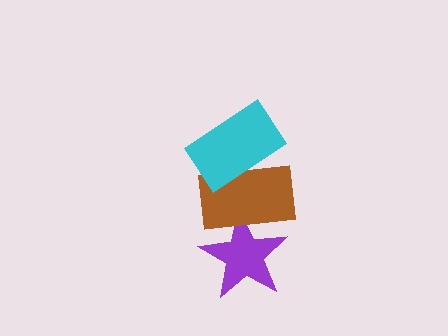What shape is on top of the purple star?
The brown rectangle is on top of the purple star.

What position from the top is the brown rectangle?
The brown rectangle is 2nd from the top.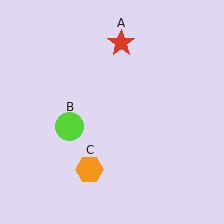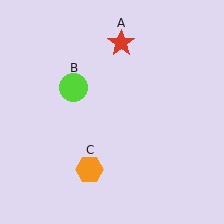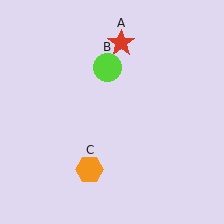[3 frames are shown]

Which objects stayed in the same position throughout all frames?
Red star (object A) and orange hexagon (object C) remained stationary.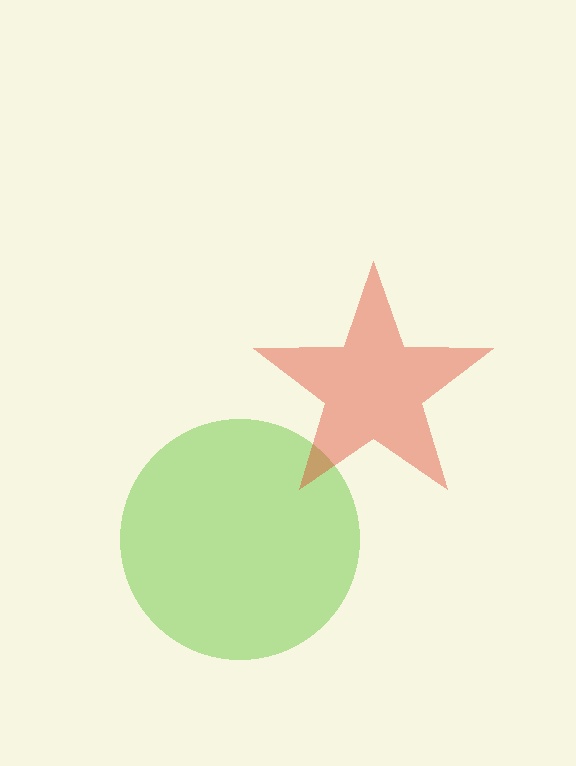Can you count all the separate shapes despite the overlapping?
Yes, there are 2 separate shapes.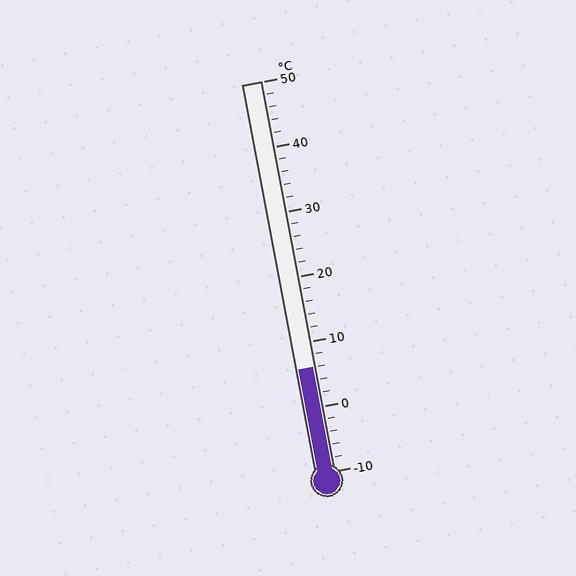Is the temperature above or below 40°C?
The temperature is below 40°C.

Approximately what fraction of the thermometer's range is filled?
The thermometer is filled to approximately 25% of its range.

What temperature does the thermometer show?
The thermometer shows approximately 6°C.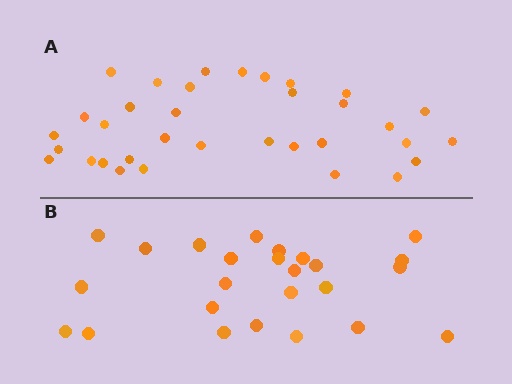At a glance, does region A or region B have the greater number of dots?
Region A (the top region) has more dots.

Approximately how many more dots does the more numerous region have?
Region A has roughly 8 or so more dots than region B.